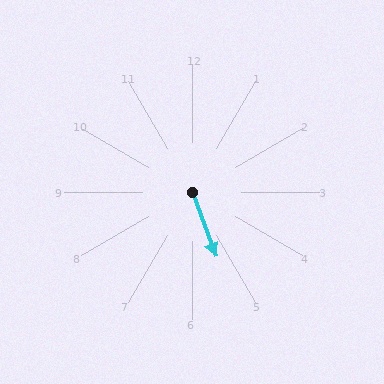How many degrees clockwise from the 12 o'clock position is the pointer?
Approximately 160 degrees.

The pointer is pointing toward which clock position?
Roughly 5 o'clock.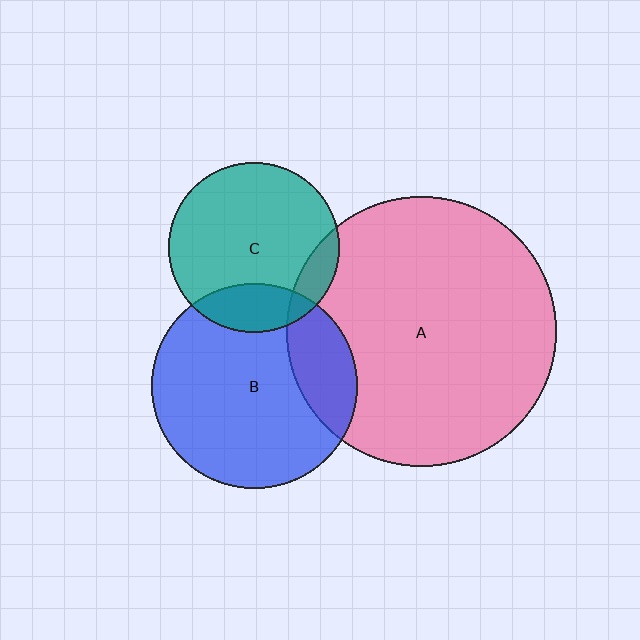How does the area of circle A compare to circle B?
Approximately 1.7 times.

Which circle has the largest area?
Circle A (pink).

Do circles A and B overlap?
Yes.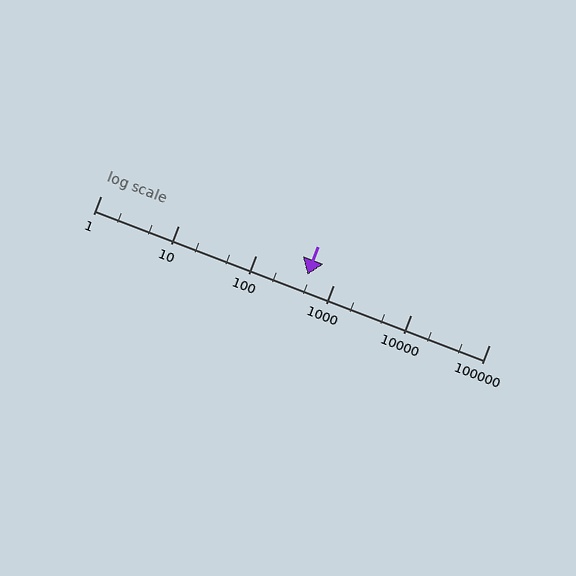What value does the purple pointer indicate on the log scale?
The pointer indicates approximately 460.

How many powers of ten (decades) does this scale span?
The scale spans 5 decades, from 1 to 100000.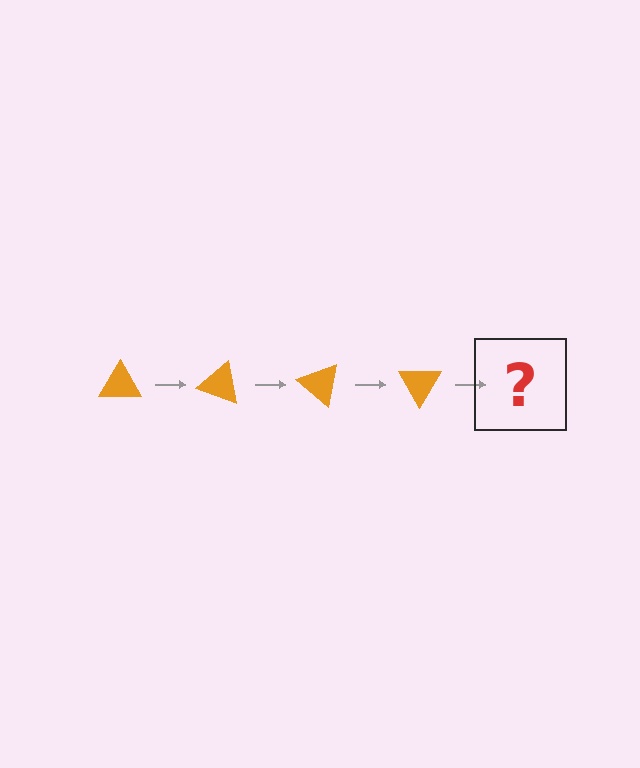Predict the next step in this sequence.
The next step is an orange triangle rotated 80 degrees.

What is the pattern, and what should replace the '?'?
The pattern is that the triangle rotates 20 degrees each step. The '?' should be an orange triangle rotated 80 degrees.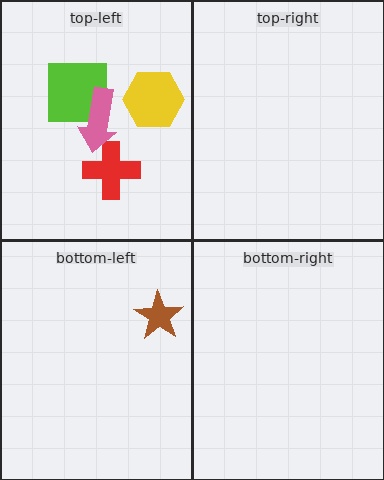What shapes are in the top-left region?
The red cross, the lime square, the yellow hexagon, the pink arrow.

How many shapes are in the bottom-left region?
1.